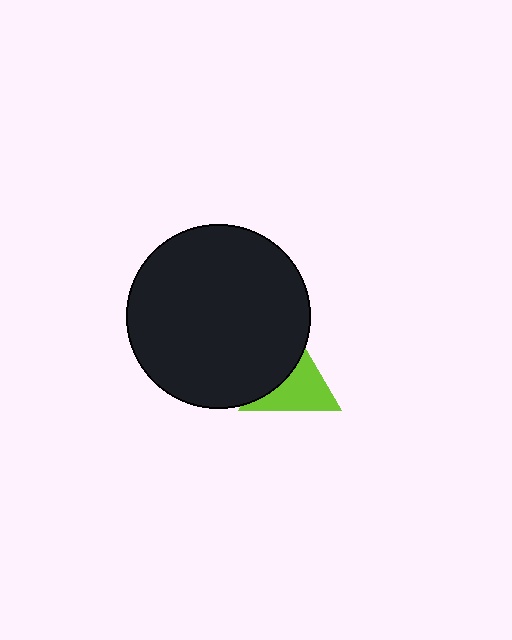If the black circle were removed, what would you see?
You would see the complete lime triangle.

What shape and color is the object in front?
The object in front is a black circle.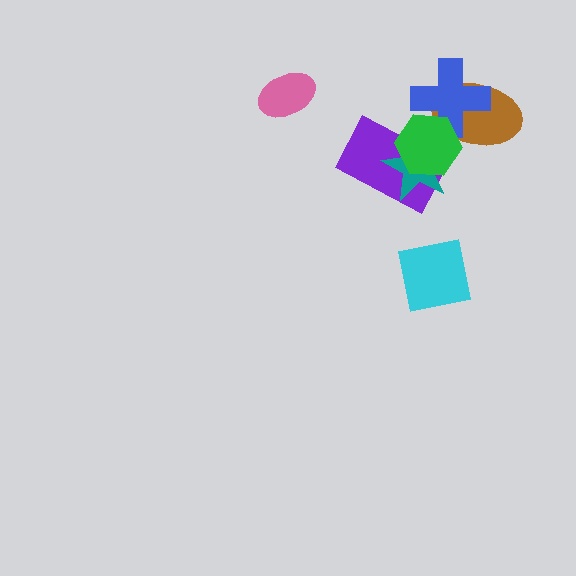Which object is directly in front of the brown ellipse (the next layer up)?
The blue cross is directly in front of the brown ellipse.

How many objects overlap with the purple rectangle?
2 objects overlap with the purple rectangle.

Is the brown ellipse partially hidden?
Yes, it is partially covered by another shape.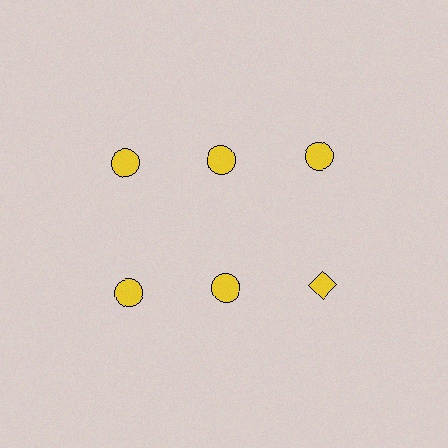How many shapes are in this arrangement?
There are 6 shapes arranged in a grid pattern.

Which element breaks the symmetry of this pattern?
The yellow diamond in the second row, center column breaks the symmetry. All other shapes are yellow circles.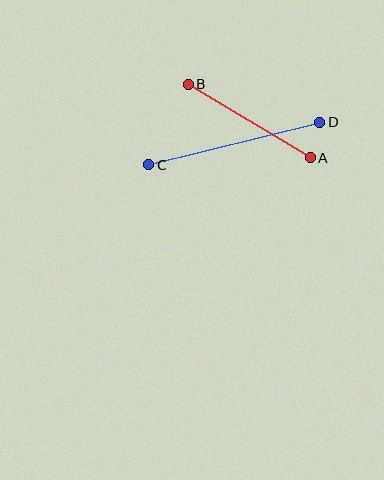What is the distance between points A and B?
The distance is approximately 142 pixels.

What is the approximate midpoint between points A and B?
The midpoint is at approximately (249, 121) pixels.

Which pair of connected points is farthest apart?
Points C and D are farthest apart.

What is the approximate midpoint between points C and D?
The midpoint is at approximately (234, 144) pixels.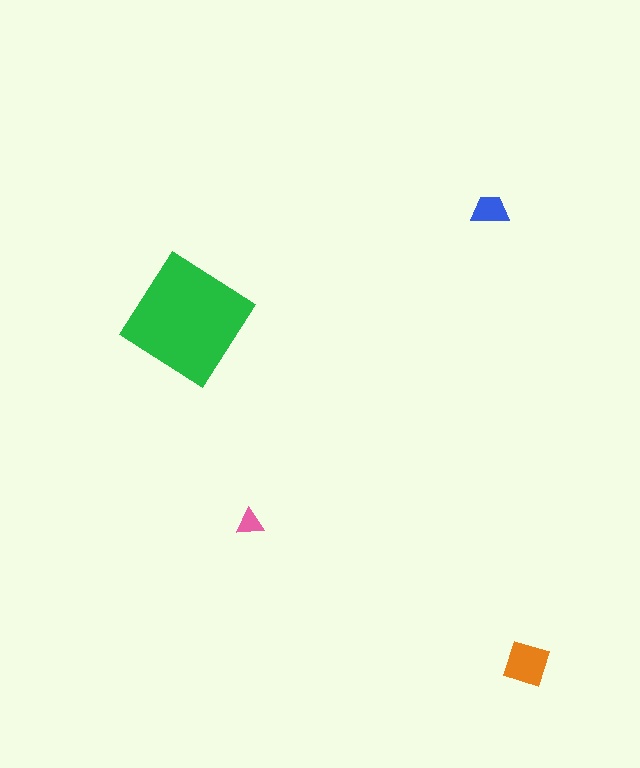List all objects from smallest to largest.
The pink triangle, the blue trapezoid, the orange diamond, the green diamond.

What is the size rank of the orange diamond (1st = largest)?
2nd.